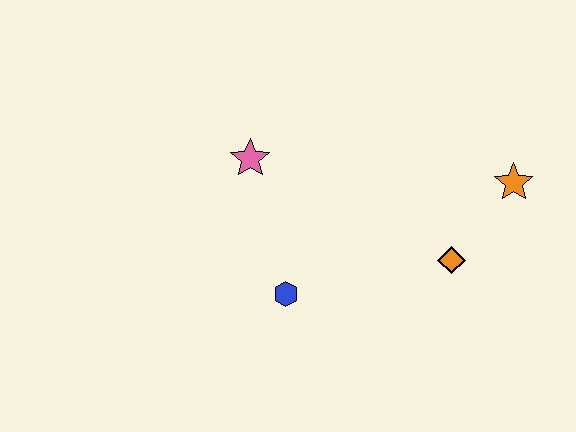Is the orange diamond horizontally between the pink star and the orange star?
Yes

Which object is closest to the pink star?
The blue hexagon is closest to the pink star.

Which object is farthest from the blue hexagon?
The orange star is farthest from the blue hexagon.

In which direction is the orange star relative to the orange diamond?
The orange star is above the orange diamond.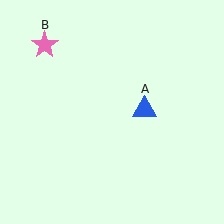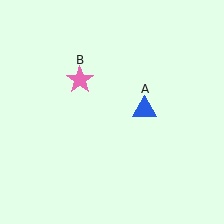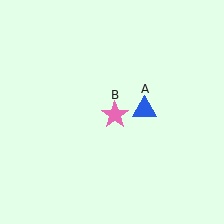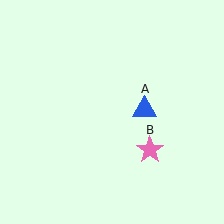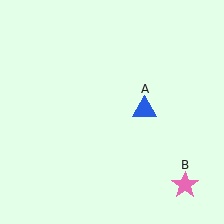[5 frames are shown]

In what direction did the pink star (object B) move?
The pink star (object B) moved down and to the right.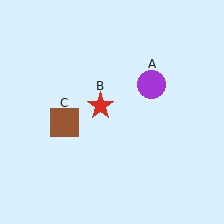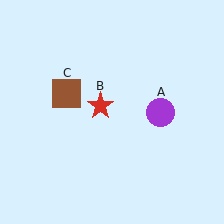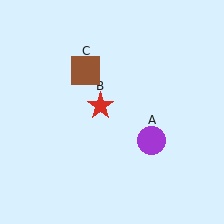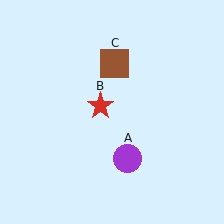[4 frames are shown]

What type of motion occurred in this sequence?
The purple circle (object A), brown square (object C) rotated clockwise around the center of the scene.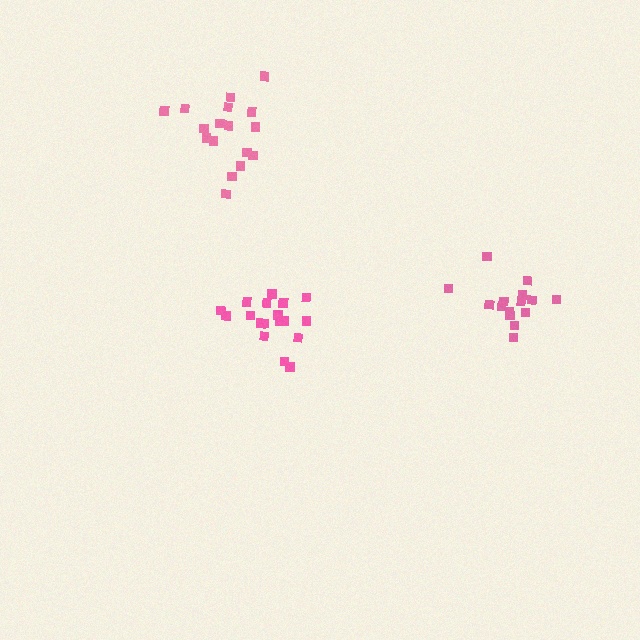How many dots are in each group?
Group 1: 17 dots, Group 2: 15 dots, Group 3: 18 dots (50 total).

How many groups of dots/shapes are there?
There are 3 groups.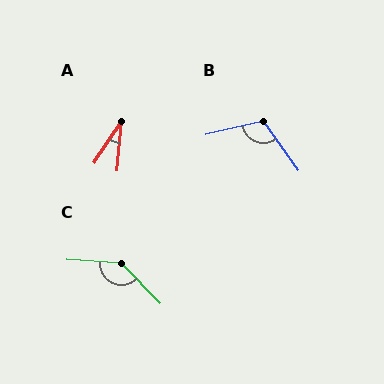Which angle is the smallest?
A, at approximately 29 degrees.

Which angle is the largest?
C, at approximately 138 degrees.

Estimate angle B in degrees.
Approximately 112 degrees.